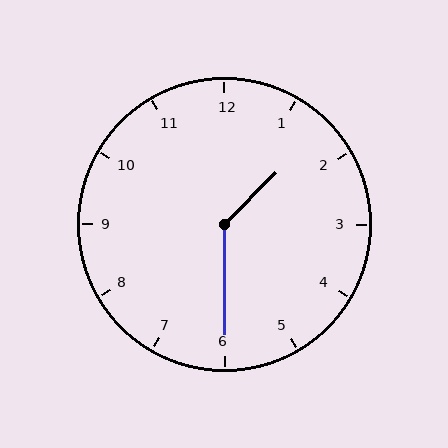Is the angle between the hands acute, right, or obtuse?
It is obtuse.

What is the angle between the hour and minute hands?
Approximately 135 degrees.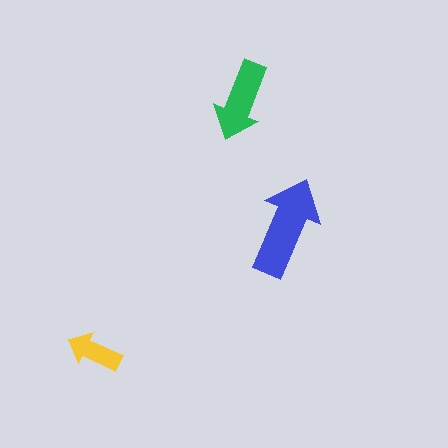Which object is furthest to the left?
The yellow arrow is leftmost.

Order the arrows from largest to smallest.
the blue one, the green one, the yellow one.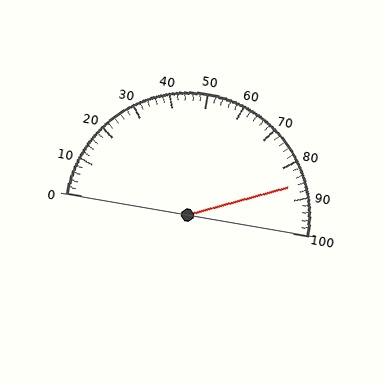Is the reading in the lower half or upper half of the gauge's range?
The reading is in the upper half of the range (0 to 100).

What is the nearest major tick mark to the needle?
The nearest major tick mark is 90.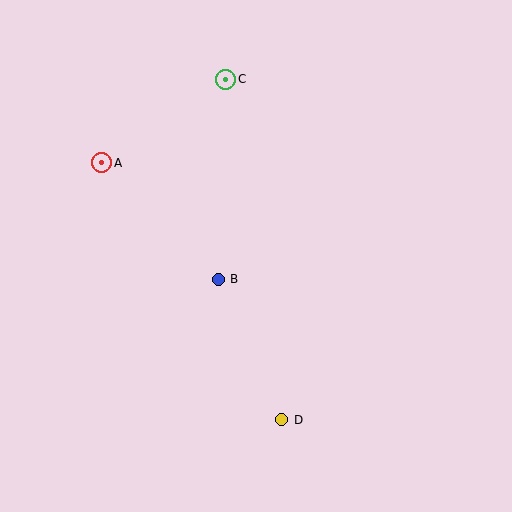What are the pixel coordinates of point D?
Point D is at (282, 420).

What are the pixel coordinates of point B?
Point B is at (218, 279).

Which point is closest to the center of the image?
Point B at (218, 279) is closest to the center.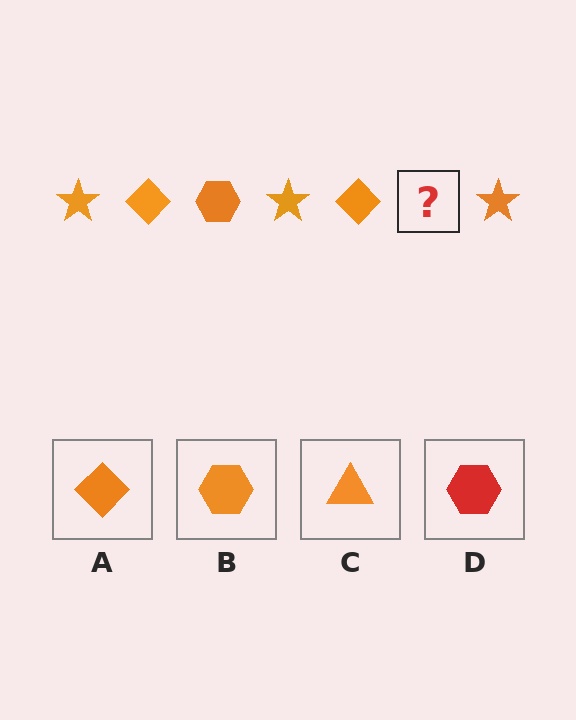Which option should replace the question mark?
Option B.